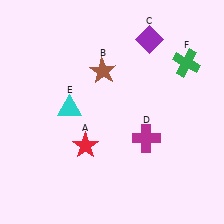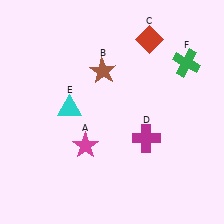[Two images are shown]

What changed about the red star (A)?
In Image 1, A is red. In Image 2, it changed to magenta.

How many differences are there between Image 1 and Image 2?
There are 2 differences between the two images.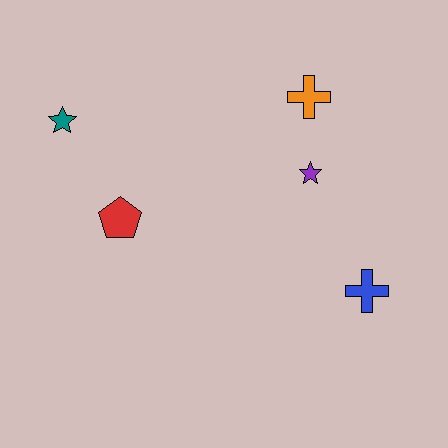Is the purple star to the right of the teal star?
Yes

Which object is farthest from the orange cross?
The teal star is farthest from the orange cross.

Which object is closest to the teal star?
The red pentagon is closest to the teal star.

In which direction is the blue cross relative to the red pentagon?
The blue cross is to the right of the red pentagon.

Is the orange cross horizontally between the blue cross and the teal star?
Yes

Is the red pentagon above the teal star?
No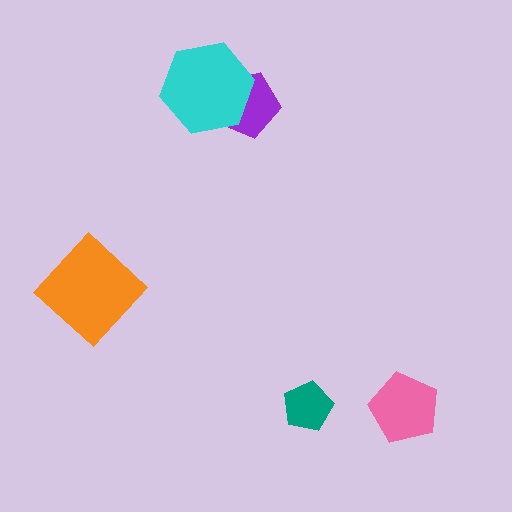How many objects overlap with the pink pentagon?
0 objects overlap with the pink pentagon.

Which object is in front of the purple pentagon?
The cyan hexagon is in front of the purple pentagon.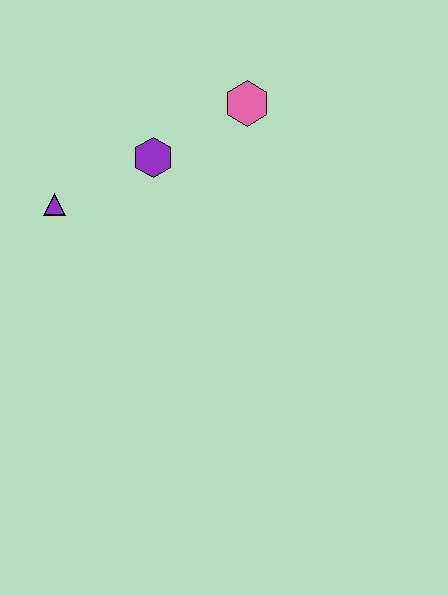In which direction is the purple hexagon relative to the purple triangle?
The purple hexagon is to the right of the purple triangle.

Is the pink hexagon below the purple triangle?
No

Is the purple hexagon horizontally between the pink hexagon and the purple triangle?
Yes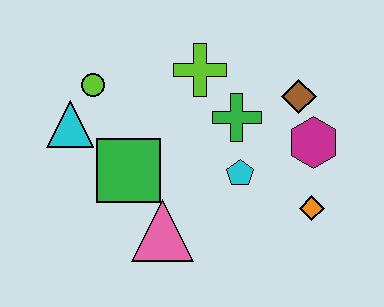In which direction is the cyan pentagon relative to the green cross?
The cyan pentagon is below the green cross.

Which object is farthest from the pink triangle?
The brown diamond is farthest from the pink triangle.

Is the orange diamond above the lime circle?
No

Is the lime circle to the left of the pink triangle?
Yes